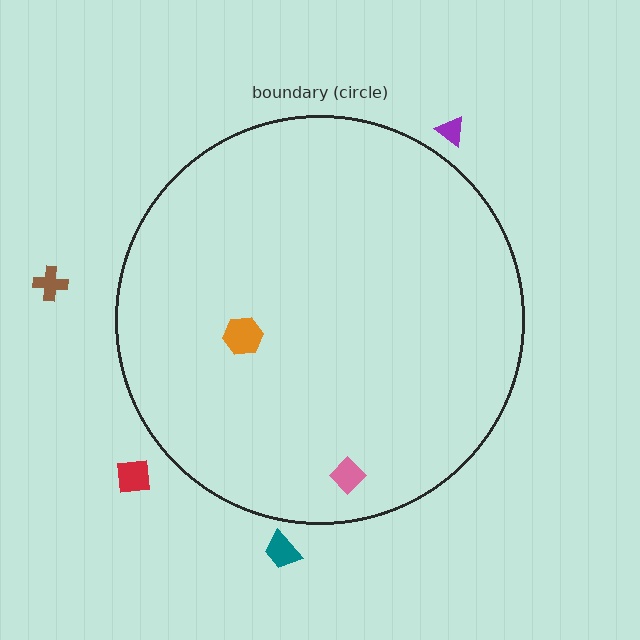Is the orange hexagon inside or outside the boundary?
Inside.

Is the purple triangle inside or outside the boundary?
Outside.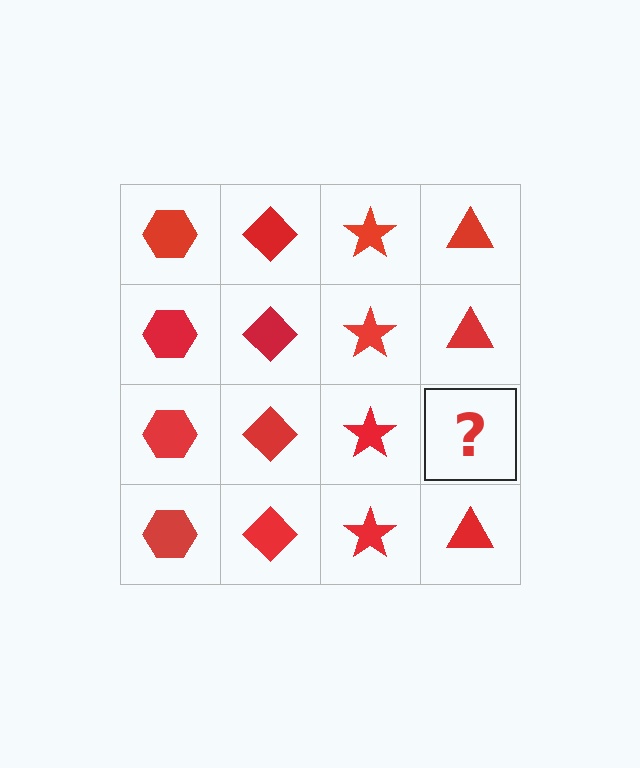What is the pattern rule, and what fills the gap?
The rule is that each column has a consistent shape. The gap should be filled with a red triangle.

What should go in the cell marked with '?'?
The missing cell should contain a red triangle.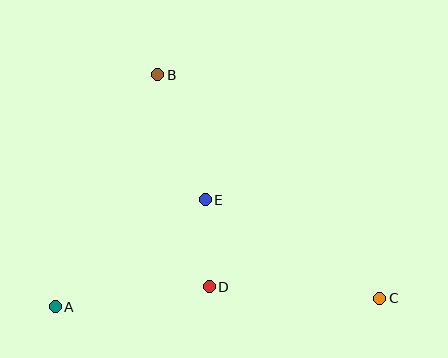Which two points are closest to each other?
Points D and E are closest to each other.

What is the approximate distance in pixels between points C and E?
The distance between C and E is approximately 200 pixels.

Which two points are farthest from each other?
Points A and C are farthest from each other.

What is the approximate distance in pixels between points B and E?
The distance between B and E is approximately 133 pixels.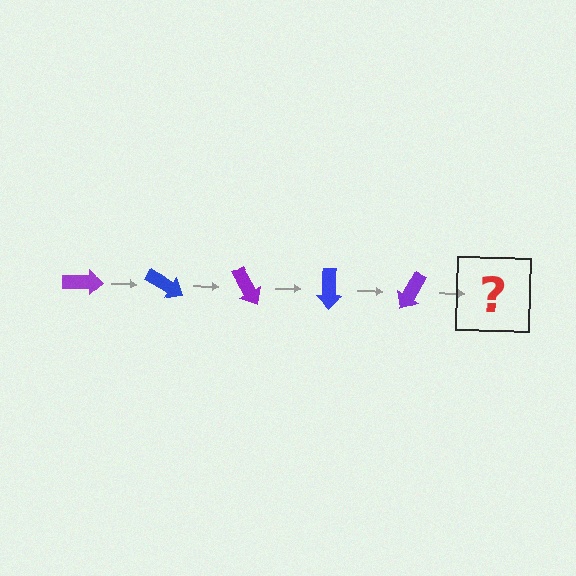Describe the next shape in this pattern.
It should be a blue arrow, rotated 150 degrees from the start.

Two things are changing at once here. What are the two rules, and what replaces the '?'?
The two rules are that it rotates 30 degrees each step and the color cycles through purple and blue. The '?' should be a blue arrow, rotated 150 degrees from the start.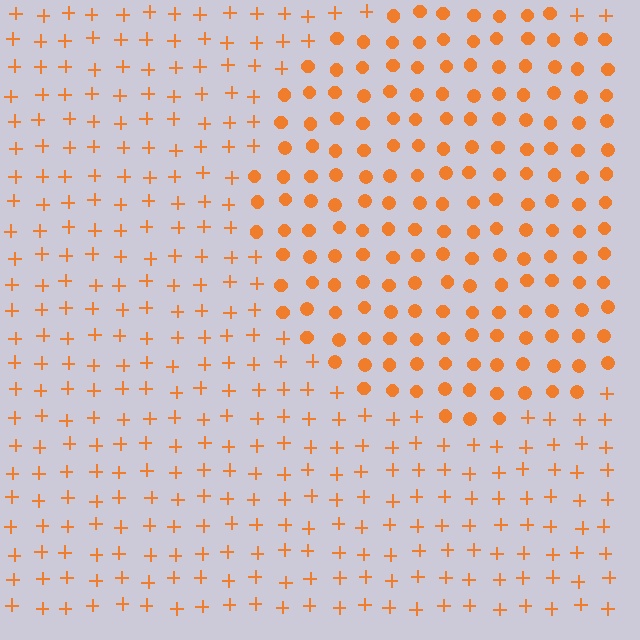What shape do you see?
I see a circle.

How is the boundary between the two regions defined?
The boundary is defined by a change in element shape: circles inside vs. plus signs outside. All elements share the same color and spacing.